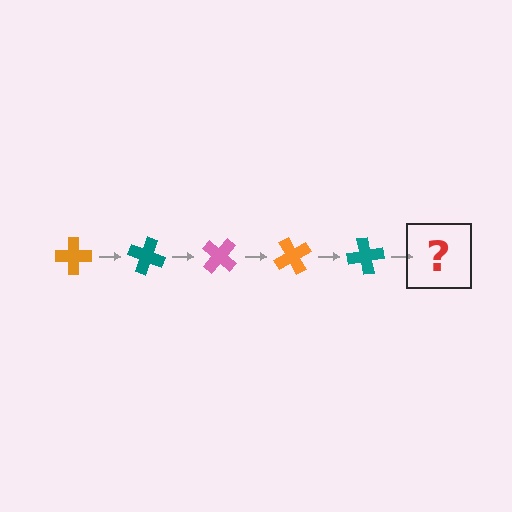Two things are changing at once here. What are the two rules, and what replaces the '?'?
The two rules are that it rotates 20 degrees each step and the color cycles through orange, teal, and pink. The '?' should be a pink cross, rotated 100 degrees from the start.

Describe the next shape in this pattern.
It should be a pink cross, rotated 100 degrees from the start.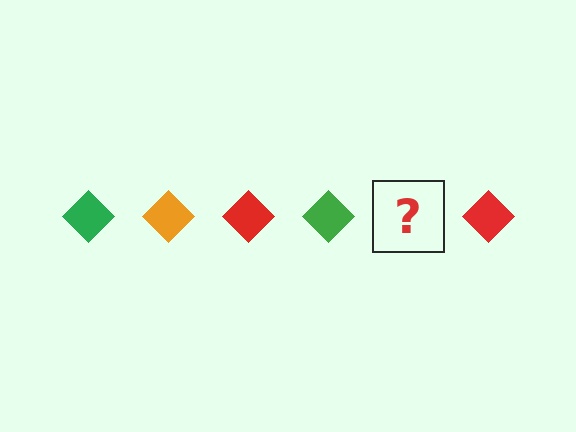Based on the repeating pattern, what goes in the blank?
The blank should be an orange diamond.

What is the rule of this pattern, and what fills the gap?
The rule is that the pattern cycles through green, orange, red diamonds. The gap should be filled with an orange diamond.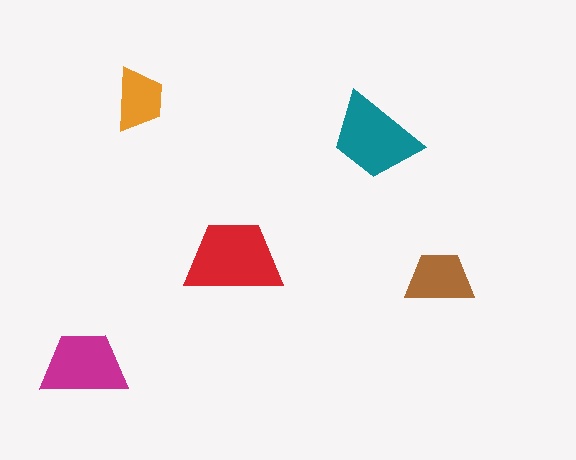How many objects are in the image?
There are 5 objects in the image.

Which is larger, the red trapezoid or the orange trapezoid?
The red one.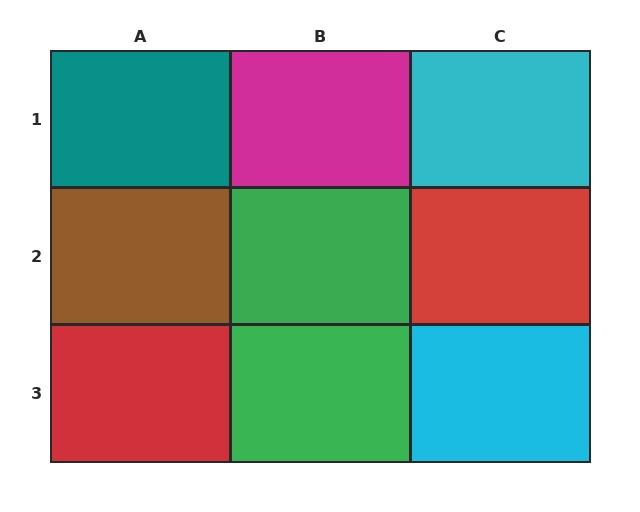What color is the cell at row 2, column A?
Brown.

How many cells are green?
2 cells are green.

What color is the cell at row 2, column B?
Green.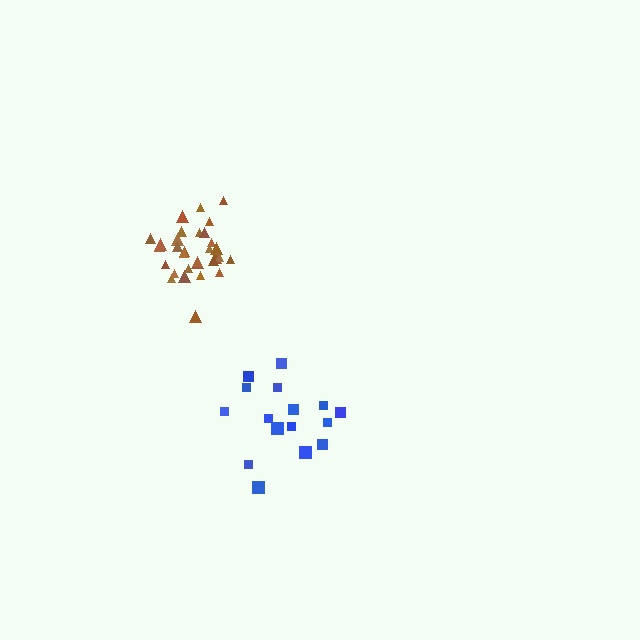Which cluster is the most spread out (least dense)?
Blue.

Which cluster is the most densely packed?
Brown.